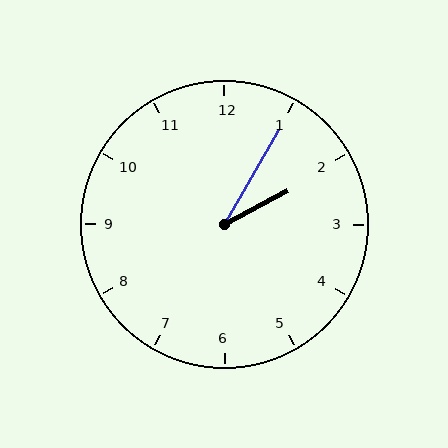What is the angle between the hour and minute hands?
Approximately 32 degrees.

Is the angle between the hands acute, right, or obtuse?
It is acute.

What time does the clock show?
2:05.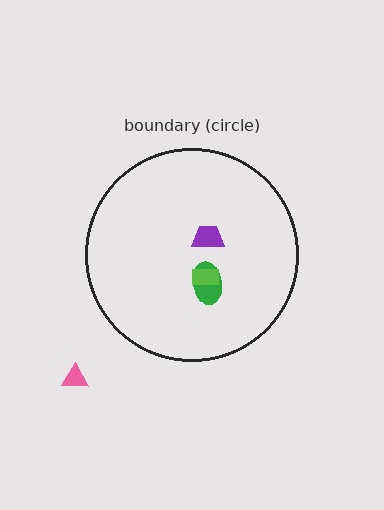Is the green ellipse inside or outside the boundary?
Inside.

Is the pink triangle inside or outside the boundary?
Outside.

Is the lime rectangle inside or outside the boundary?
Inside.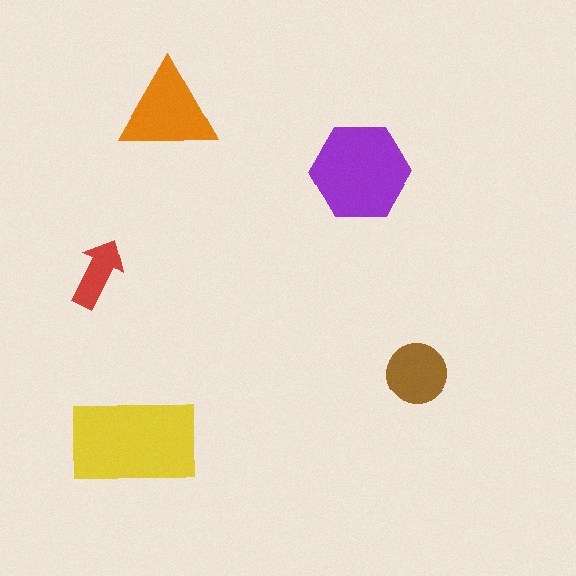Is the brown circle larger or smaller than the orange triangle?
Smaller.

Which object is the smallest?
The red arrow.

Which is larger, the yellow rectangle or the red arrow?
The yellow rectangle.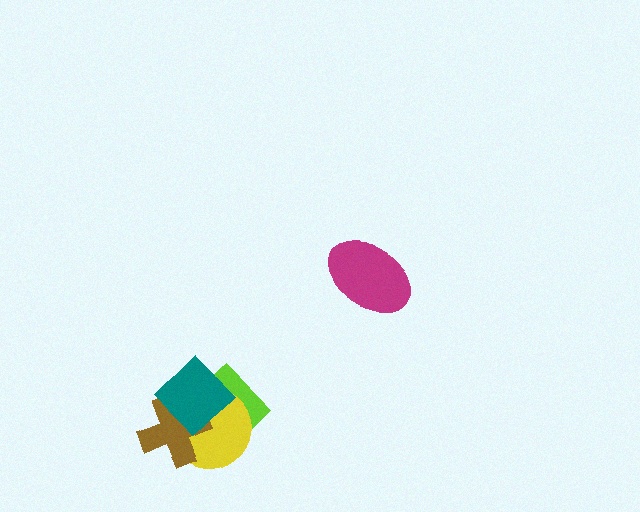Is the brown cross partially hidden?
Yes, it is partially covered by another shape.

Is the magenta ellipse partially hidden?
No, no other shape covers it.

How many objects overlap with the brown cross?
3 objects overlap with the brown cross.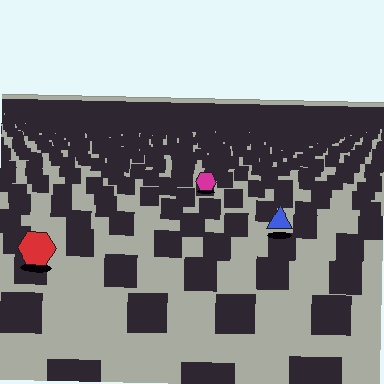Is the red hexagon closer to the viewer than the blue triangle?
Yes. The red hexagon is closer — you can tell from the texture gradient: the ground texture is coarser near it.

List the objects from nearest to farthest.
From nearest to farthest: the red hexagon, the blue triangle, the magenta hexagon.